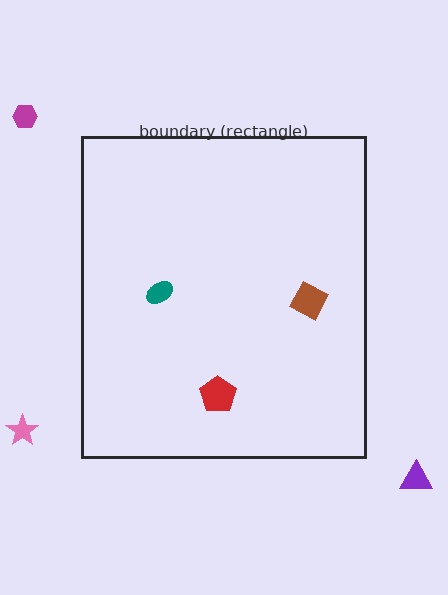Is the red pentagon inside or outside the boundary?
Inside.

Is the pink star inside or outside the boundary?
Outside.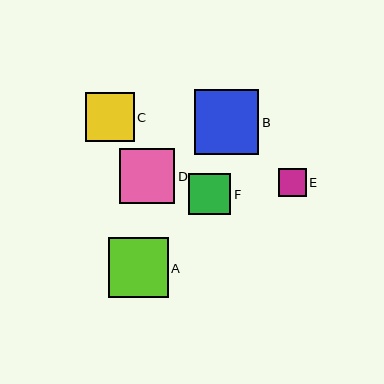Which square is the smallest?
Square E is the smallest with a size of approximately 28 pixels.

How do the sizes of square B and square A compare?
Square B and square A are approximately the same size.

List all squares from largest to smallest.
From largest to smallest: B, A, D, C, F, E.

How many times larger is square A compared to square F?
Square A is approximately 1.4 times the size of square F.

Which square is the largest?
Square B is the largest with a size of approximately 65 pixels.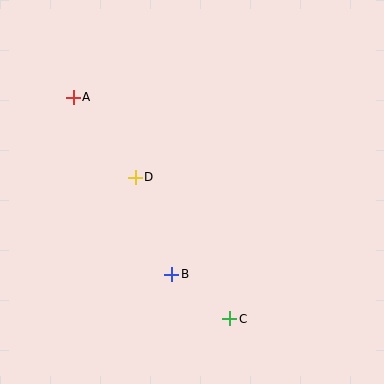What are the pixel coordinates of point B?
Point B is at (172, 274).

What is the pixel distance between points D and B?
The distance between D and B is 104 pixels.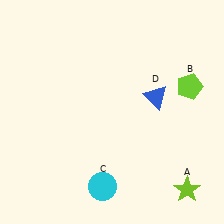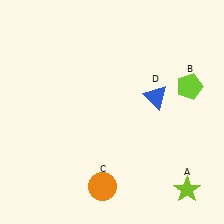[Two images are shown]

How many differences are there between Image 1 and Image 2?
There is 1 difference between the two images.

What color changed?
The circle (C) changed from cyan in Image 1 to orange in Image 2.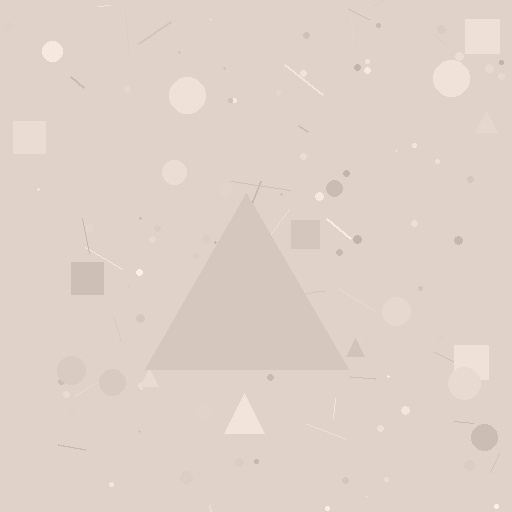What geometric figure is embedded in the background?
A triangle is embedded in the background.